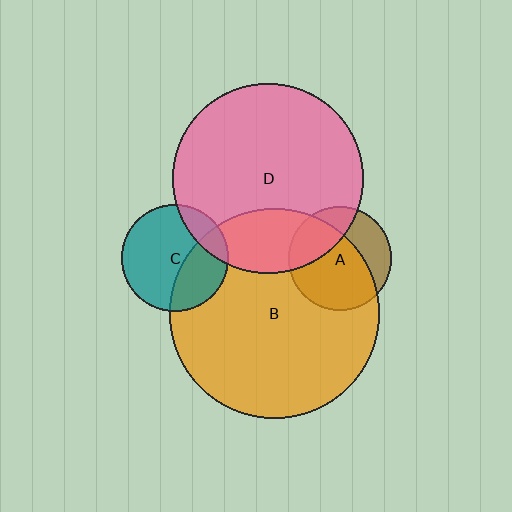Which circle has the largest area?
Circle B (orange).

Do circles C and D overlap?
Yes.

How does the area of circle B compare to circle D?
Approximately 1.2 times.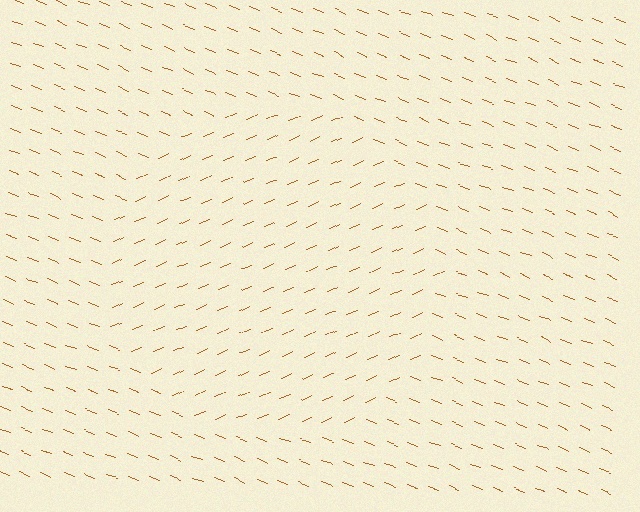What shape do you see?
I see a circle.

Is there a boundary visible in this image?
Yes, there is a texture boundary formed by a change in line orientation.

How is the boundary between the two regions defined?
The boundary is defined purely by a change in line orientation (approximately 45 degrees difference). All lines are the same color and thickness.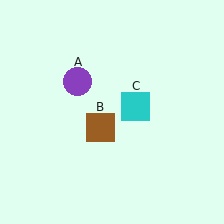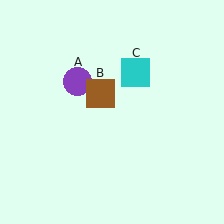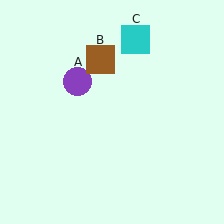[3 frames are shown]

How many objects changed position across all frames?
2 objects changed position: brown square (object B), cyan square (object C).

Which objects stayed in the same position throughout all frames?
Purple circle (object A) remained stationary.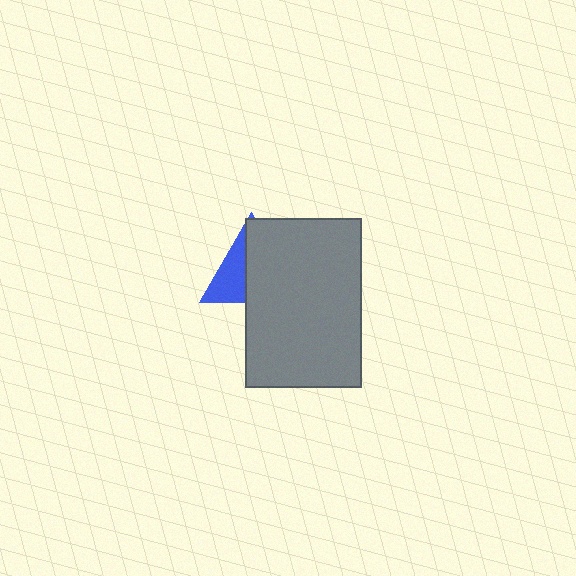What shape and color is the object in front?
The object in front is a gray rectangle.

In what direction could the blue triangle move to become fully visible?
The blue triangle could move left. That would shift it out from behind the gray rectangle entirely.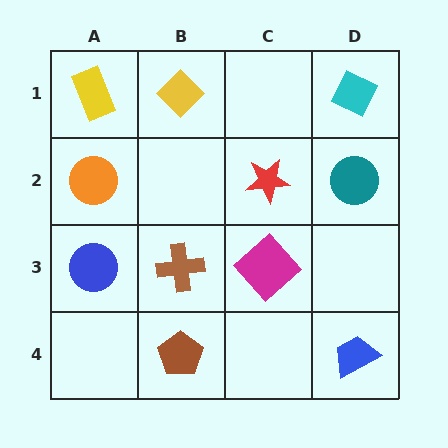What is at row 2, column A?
An orange circle.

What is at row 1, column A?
A yellow rectangle.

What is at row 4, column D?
A blue trapezoid.